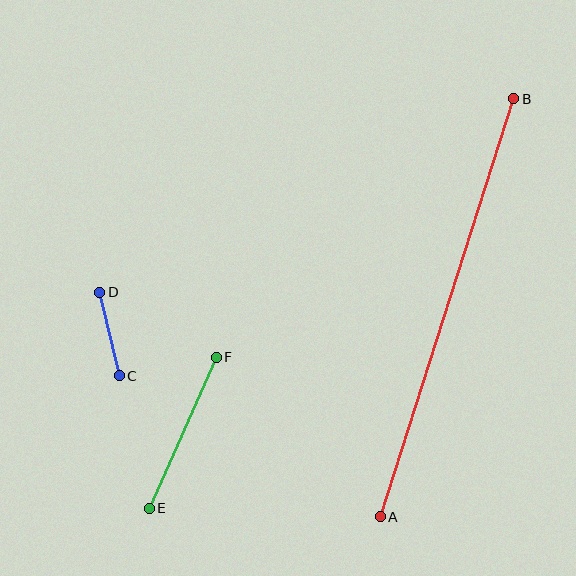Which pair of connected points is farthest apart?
Points A and B are farthest apart.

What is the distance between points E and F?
The distance is approximately 165 pixels.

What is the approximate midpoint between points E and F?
The midpoint is at approximately (183, 433) pixels.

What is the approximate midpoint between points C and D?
The midpoint is at approximately (109, 334) pixels.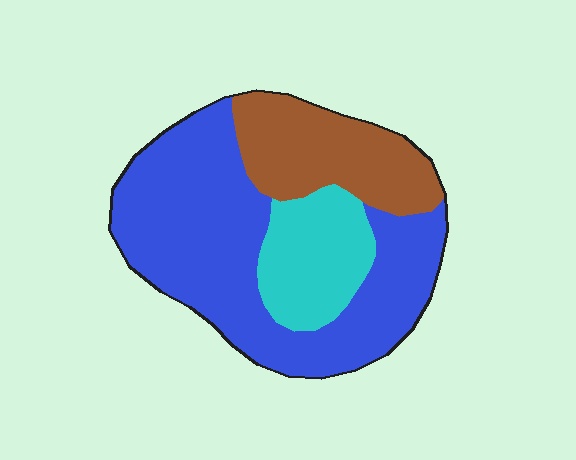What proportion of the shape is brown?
Brown takes up about one quarter (1/4) of the shape.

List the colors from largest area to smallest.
From largest to smallest: blue, brown, cyan.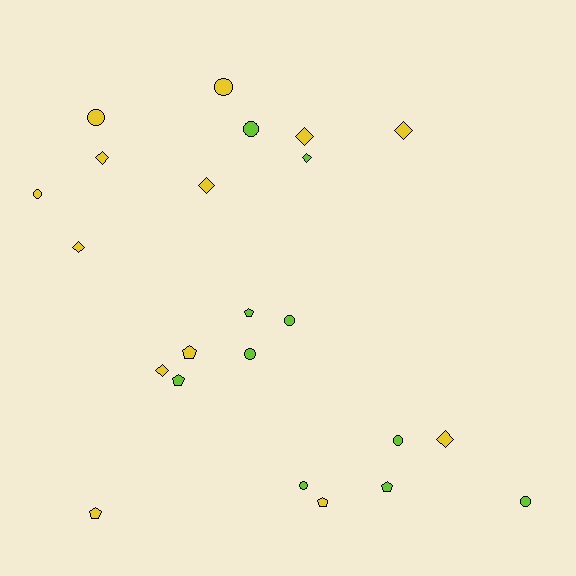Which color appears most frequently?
Yellow, with 13 objects.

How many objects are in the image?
There are 23 objects.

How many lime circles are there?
There are 6 lime circles.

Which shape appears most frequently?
Circle, with 9 objects.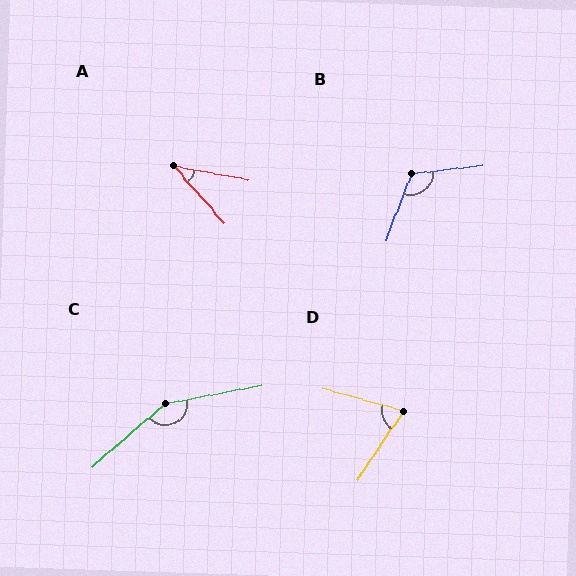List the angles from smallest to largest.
A (38°), D (72°), B (118°), C (150°).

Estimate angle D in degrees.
Approximately 72 degrees.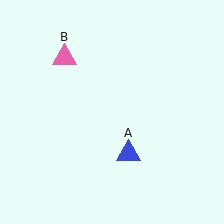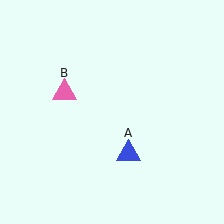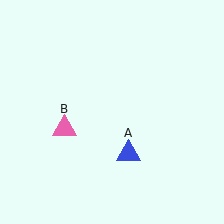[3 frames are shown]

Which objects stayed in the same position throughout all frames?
Blue triangle (object A) remained stationary.